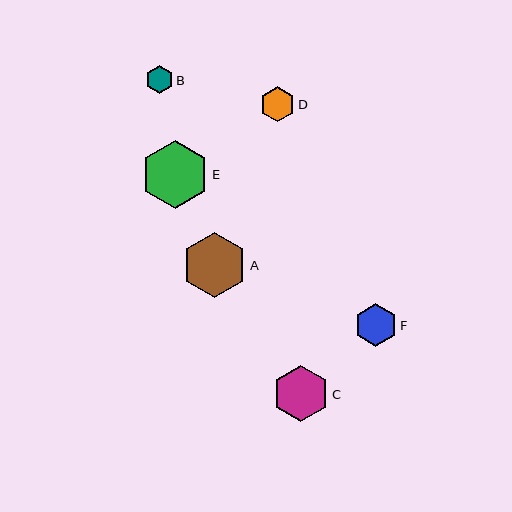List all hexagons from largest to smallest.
From largest to smallest: E, A, C, F, D, B.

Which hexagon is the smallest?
Hexagon B is the smallest with a size of approximately 27 pixels.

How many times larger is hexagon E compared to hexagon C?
Hexagon E is approximately 1.2 times the size of hexagon C.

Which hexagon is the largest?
Hexagon E is the largest with a size of approximately 68 pixels.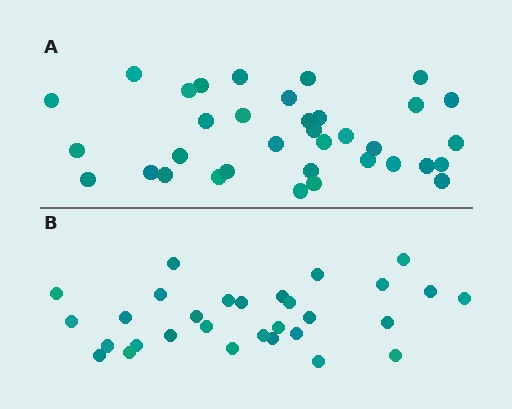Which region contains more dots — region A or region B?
Region A (the top region) has more dots.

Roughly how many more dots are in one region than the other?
Region A has about 5 more dots than region B.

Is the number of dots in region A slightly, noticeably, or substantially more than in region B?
Region A has only slightly more — the two regions are fairly close. The ratio is roughly 1.2 to 1.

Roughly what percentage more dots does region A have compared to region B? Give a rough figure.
About 15% more.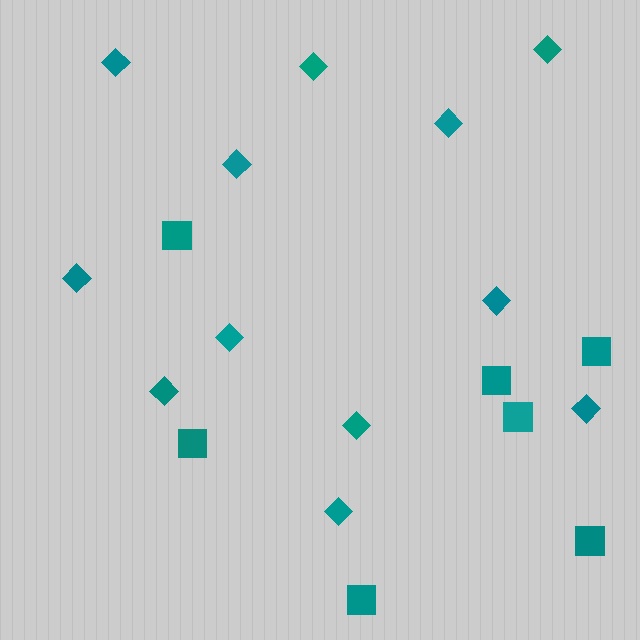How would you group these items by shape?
There are 2 groups: one group of squares (7) and one group of diamonds (12).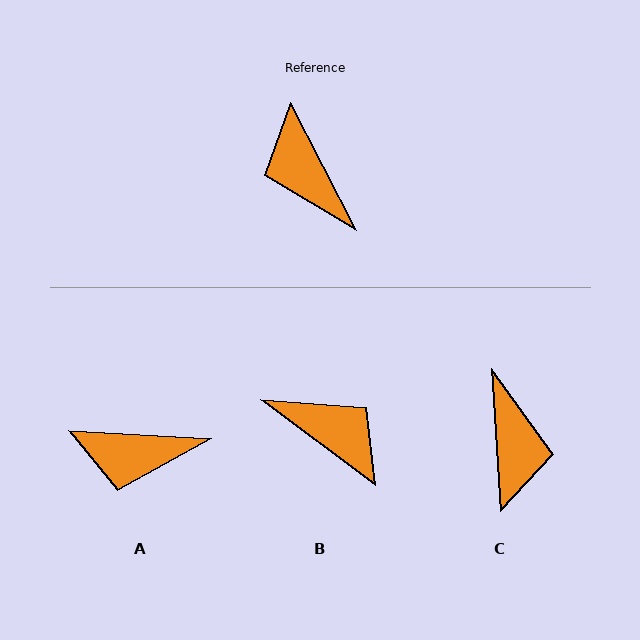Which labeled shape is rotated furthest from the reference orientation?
C, about 157 degrees away.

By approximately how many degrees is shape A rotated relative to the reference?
Approximately 60 degrees counter-clockwise.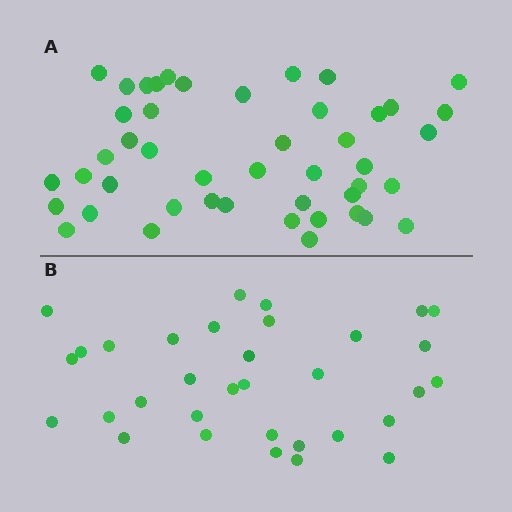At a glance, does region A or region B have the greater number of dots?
Region A (the top region) has more dots.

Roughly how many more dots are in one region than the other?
Region A has approximately 15 more dots than region B.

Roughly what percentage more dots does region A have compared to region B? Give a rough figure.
About 40% more.